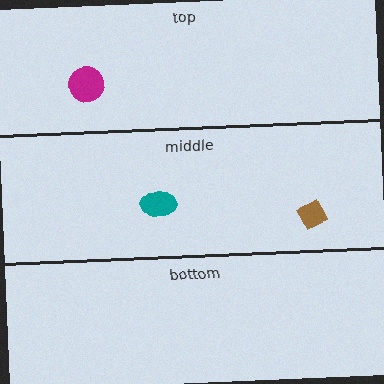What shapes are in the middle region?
The teal ellipse, the brown diamond.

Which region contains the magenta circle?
The top region.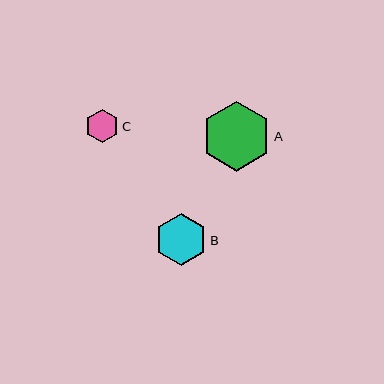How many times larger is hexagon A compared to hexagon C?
Hexagon A is approximately 2.1 times the size of hexagon C.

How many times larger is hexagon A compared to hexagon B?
Hexagon A is approximately 1.3 times the size of hexagon B.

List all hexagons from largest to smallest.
From largest to smallest: A, B, C.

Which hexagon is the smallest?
Hexagon C is the smallest with a size of approximately 34 pixels.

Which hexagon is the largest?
Hexagon A is the largest with a size of approximately 70 pixels.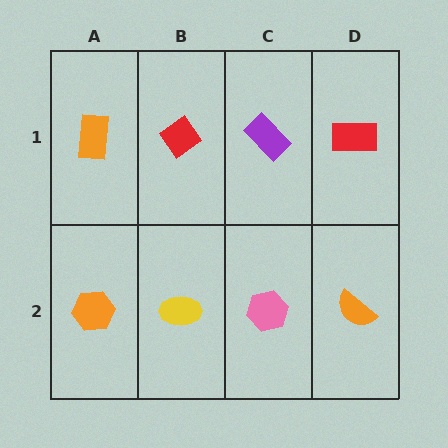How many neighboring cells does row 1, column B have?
3.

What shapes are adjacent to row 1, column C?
A pink hexagon (row 2, column C), a red diamond (row 1, column B), a red rectangle (row 1, column D).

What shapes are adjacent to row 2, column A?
An orange rectangle (row 1, column A), a yellow ellipse (row 2, column B).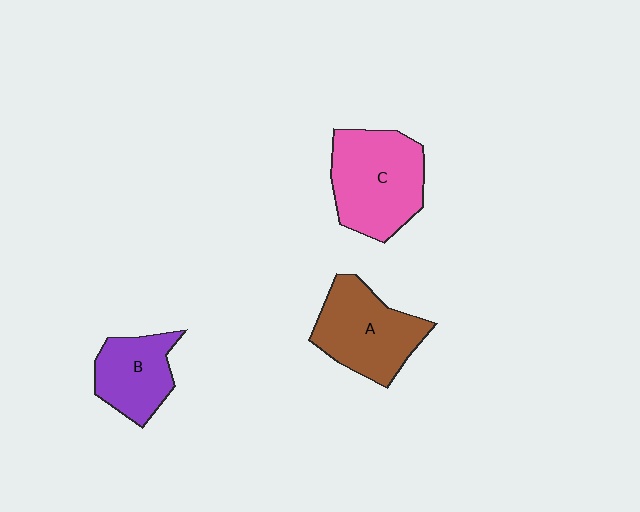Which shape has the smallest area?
Shape B (purple).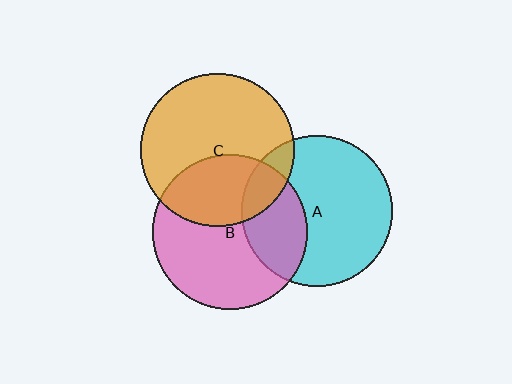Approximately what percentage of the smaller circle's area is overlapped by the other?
Approximately 15%.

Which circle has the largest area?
Circle B (pink).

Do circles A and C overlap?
Yes.